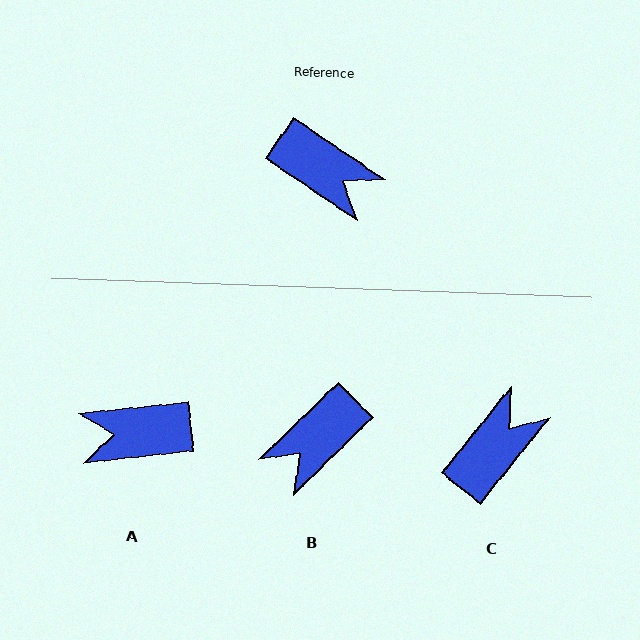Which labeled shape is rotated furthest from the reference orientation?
A, about 140 degrees away.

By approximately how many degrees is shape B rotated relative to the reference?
Approximately 101 degrees clockwise.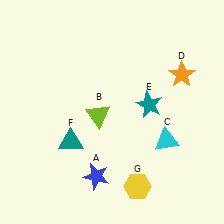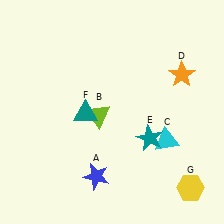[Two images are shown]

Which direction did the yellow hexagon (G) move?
The yellow hexagon (G) moved right.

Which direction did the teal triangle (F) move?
The teal triangle (F) moved up.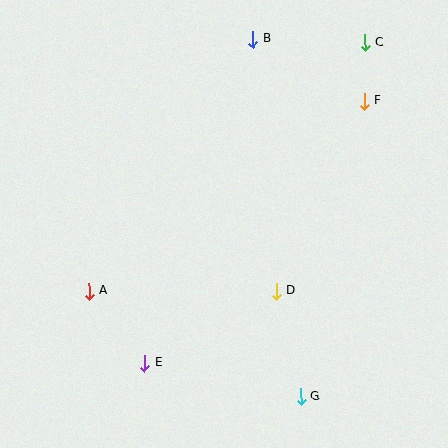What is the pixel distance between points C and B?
The distance between C and B is 112 pixels.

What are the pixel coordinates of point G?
Point G is at (301, 396).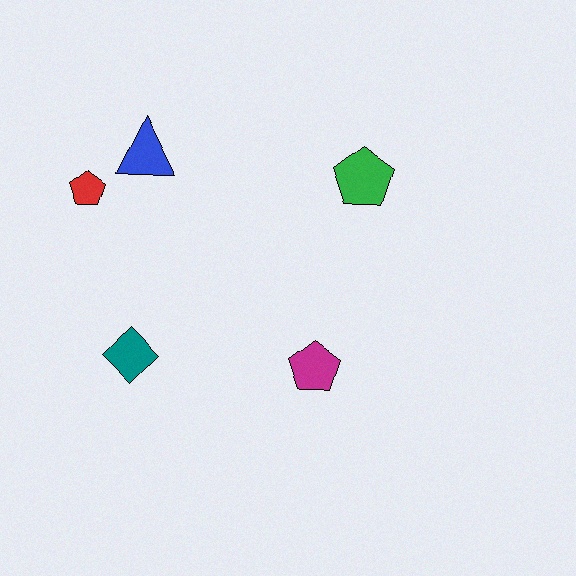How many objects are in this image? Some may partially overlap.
There are 5 objects.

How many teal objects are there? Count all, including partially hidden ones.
There is 1 teal object.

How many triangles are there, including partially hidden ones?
There is 1 triangle.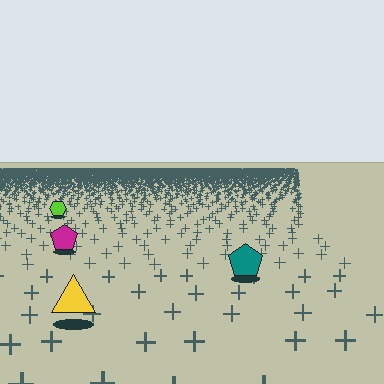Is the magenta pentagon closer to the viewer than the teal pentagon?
No. The teal pentagon is closer — you can tell from the texture gradient: the ground texture is coarser near it.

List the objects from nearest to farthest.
From nearest to farthest: the yellow triangle, the teal pentagon, the magenta pentagon, the lime hexagon.